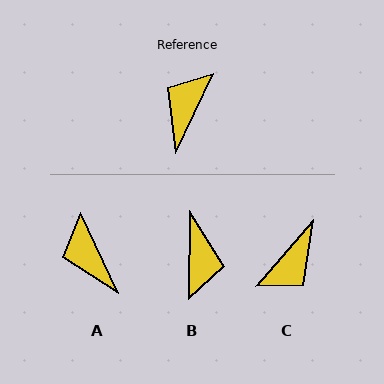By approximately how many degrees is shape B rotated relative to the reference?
Approximately 155 degrees clockwise.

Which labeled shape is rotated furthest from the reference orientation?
C, about 164 degrees away.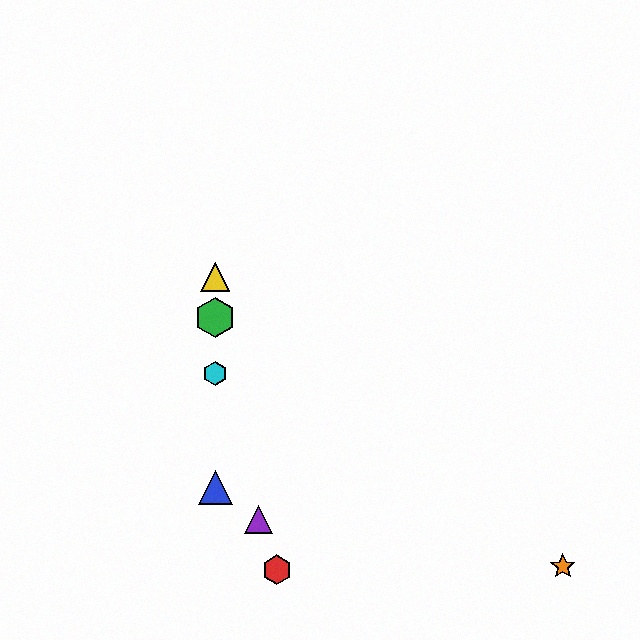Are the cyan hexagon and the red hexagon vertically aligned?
No, the cyan hexagon is at x≈215 and the red hexagon is at x≈277.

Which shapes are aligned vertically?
The blue triangle, the green hexagon, the yellow triangle, the cyan hexagon are aligned vertically.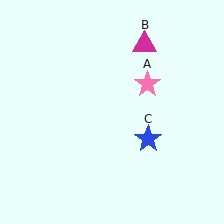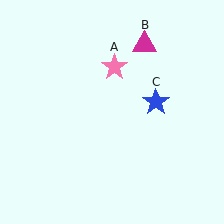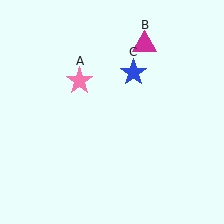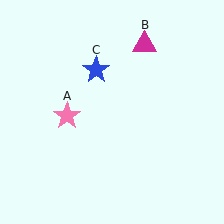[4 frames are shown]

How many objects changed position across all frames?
2 objects changed position: pink star (object A), blue star (object C).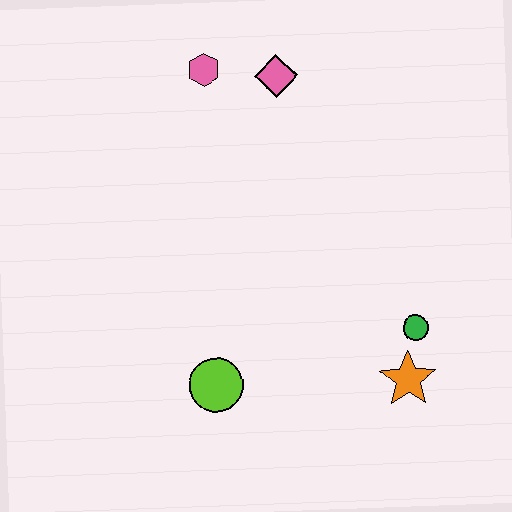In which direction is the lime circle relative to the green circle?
The lime circle is to the left of the green circle.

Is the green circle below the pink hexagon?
Yes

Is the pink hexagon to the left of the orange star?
Yes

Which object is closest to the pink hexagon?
The pink diamond is closest to the pink hexagon.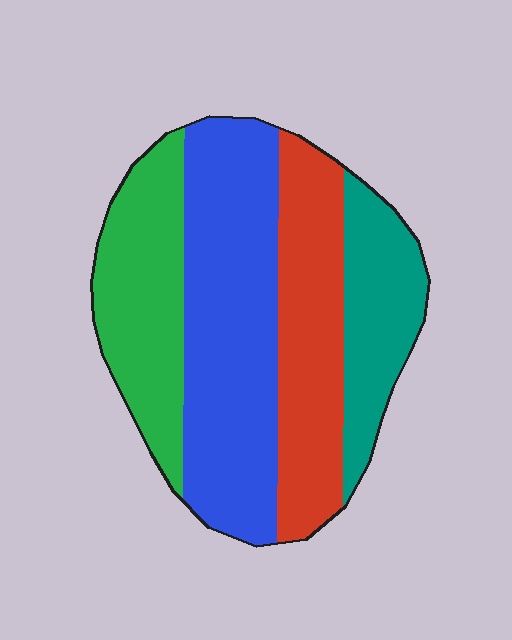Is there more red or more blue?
Blue.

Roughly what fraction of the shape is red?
Red takes up about one quarter (1/4) of the shape.